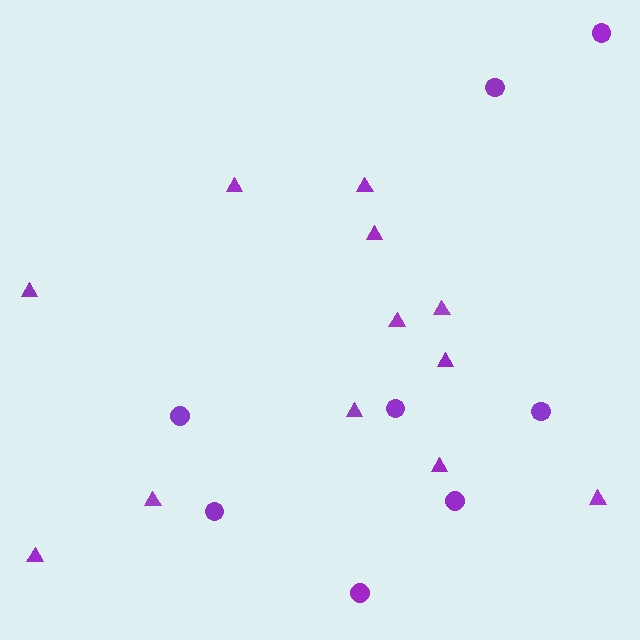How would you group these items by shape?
There are 2 groups: one group of triangles (12) and one group of circles (8).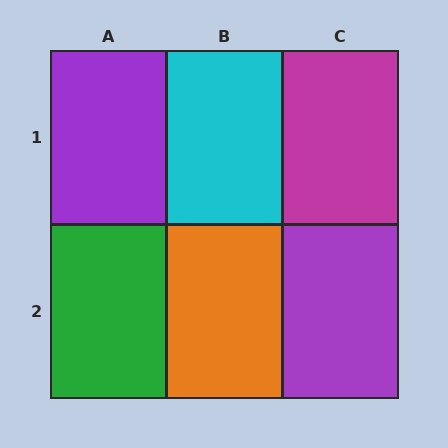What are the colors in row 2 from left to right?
Green, orange, purple.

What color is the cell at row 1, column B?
Cyan.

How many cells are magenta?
1 cell is magenta.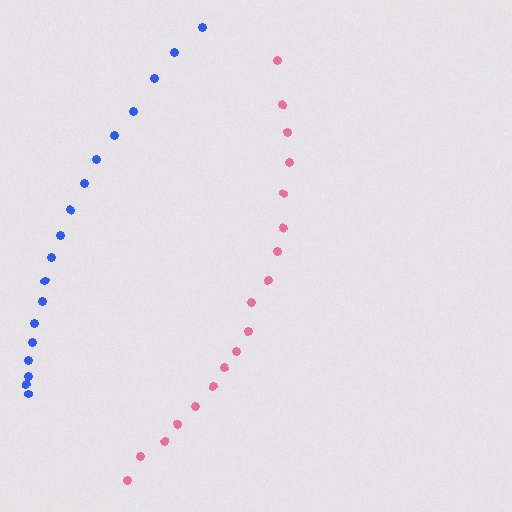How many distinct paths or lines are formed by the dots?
There are 2 distinct paths.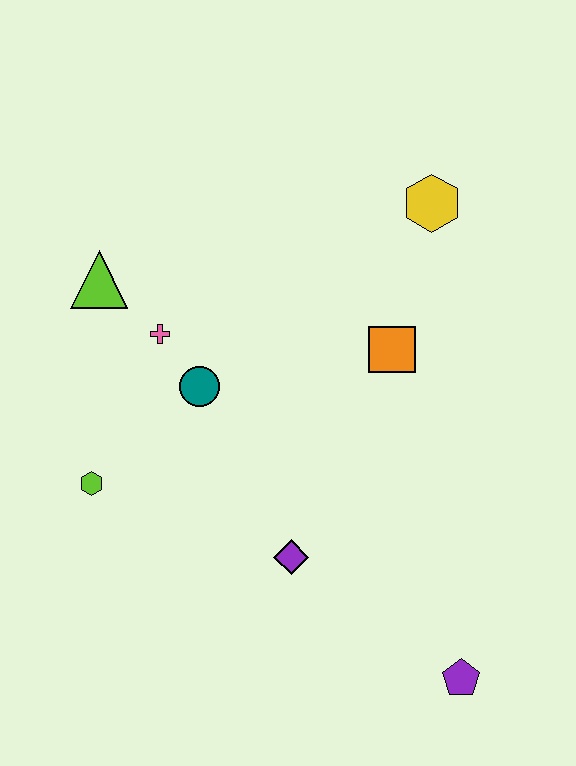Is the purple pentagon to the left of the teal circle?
No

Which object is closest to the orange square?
The yellow hexagon is closest to the orange square.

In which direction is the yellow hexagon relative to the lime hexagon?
The yellow hexagon is to the right of the lime hexagon.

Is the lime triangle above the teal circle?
Yes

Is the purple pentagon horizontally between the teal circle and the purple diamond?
No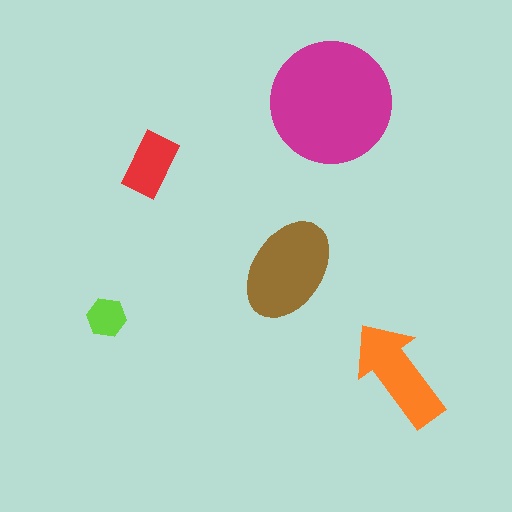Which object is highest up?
The magenta circle is topmost.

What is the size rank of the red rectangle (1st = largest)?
4th.